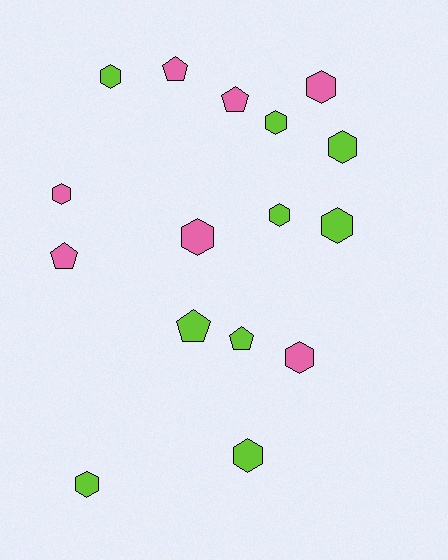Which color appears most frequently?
Lime, with 9 objects.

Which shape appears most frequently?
Hexagon, with 11 objects.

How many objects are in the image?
There are 16 objects.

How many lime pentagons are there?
There are 2 lime pentagons.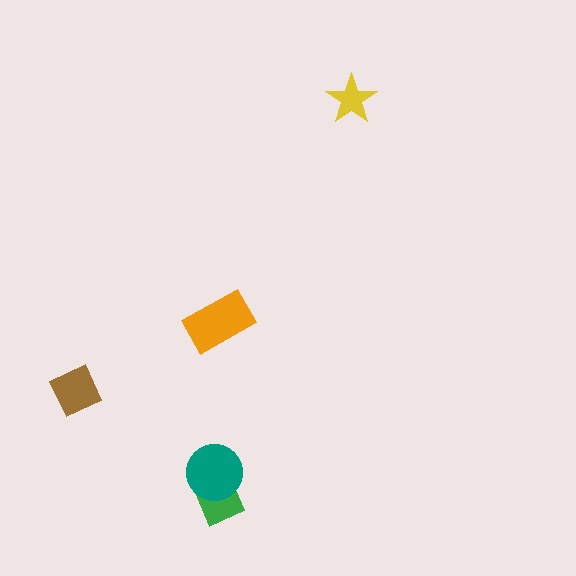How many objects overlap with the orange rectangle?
0 objects overlap with the orange rectangle.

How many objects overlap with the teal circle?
1 object overlaps with the teal circle.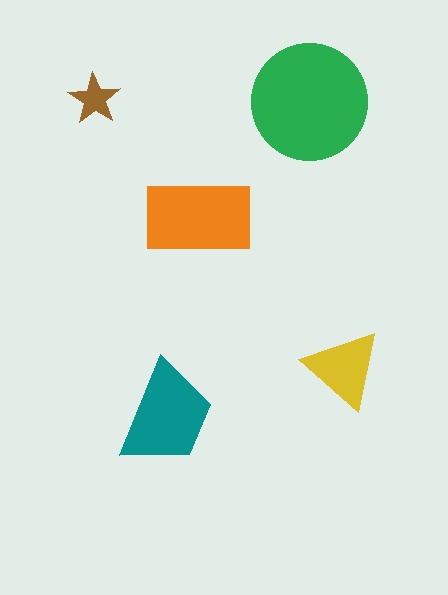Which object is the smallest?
The brown star.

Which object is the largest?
The green circle.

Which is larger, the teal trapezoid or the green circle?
The green circle.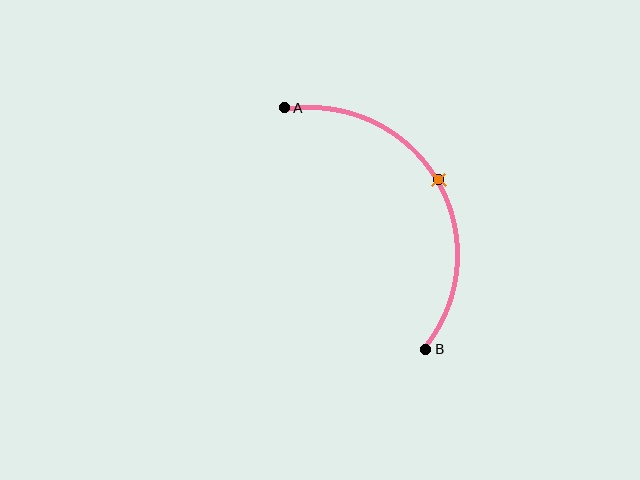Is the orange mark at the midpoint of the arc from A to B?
Yes. The orange mark lies on the arc at equal arc-length from both A and B — it is the arc midpoint.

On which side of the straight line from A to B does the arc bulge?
The arc bulges to the right of the straight line connecting A and B.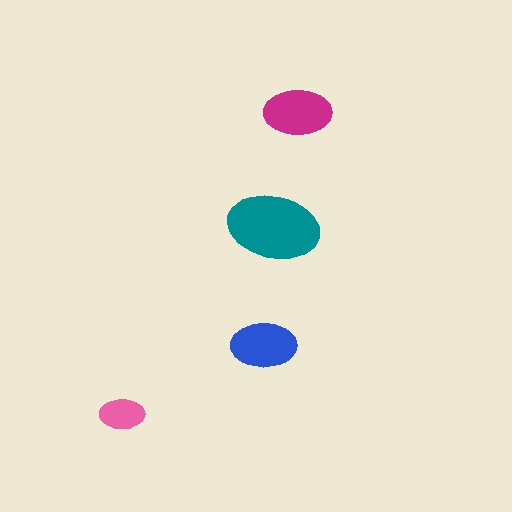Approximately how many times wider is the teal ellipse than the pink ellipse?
About 2 times wider.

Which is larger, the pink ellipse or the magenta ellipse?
The magenta one.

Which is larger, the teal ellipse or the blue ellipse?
The teal one.